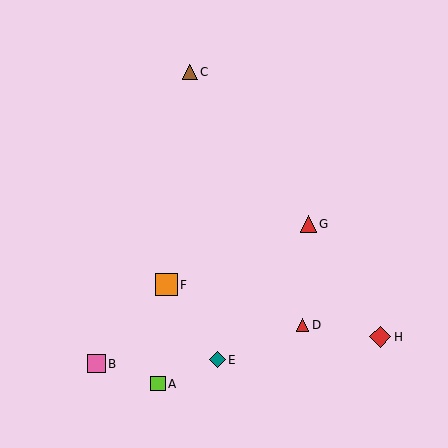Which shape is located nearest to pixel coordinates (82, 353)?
The pink square (labeled B) at (96, 364) is nearest to that location.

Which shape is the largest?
The orange square (labeled F) is the largest.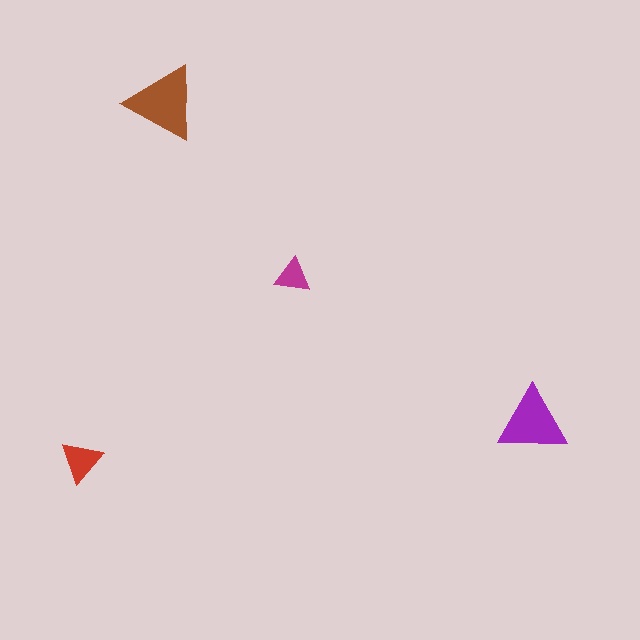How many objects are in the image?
There are 4 objects in the image.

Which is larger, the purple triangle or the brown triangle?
The brown one.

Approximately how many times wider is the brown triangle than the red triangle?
About 2 times wider.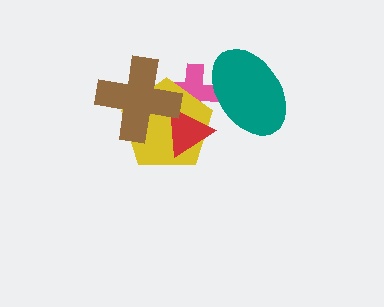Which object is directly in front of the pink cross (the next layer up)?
The yellow pentagon is directly in front of the pink cross.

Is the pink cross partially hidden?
Yes, it is partially covered by another shape.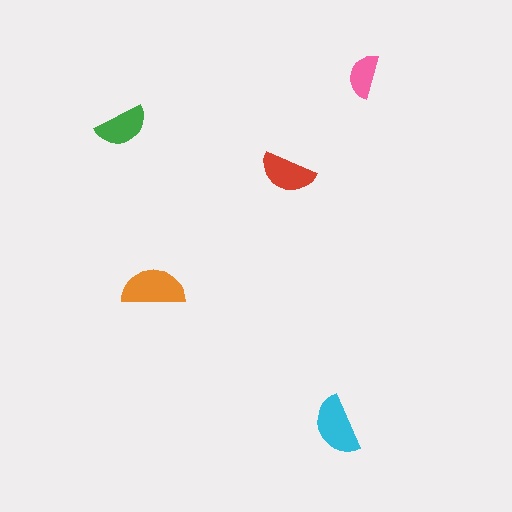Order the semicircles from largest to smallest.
the orange one, the cyan one, the red one, the green one, the pink one.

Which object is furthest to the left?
The green semicircle is leftmost.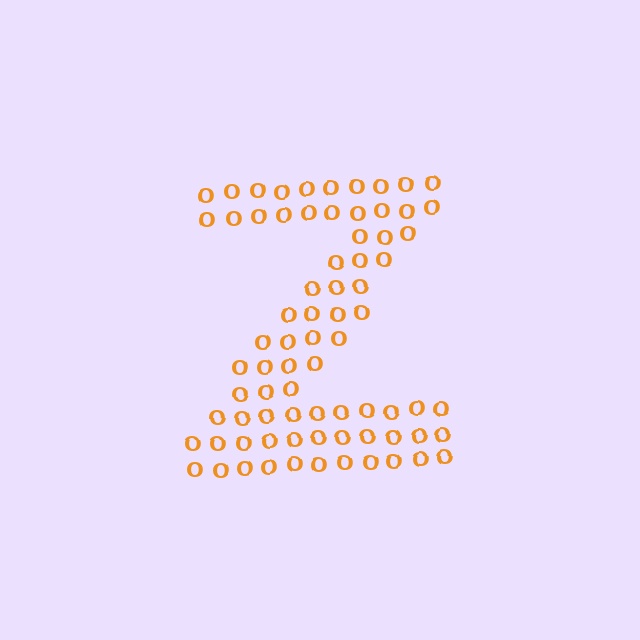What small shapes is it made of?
It is made of small letter O's.